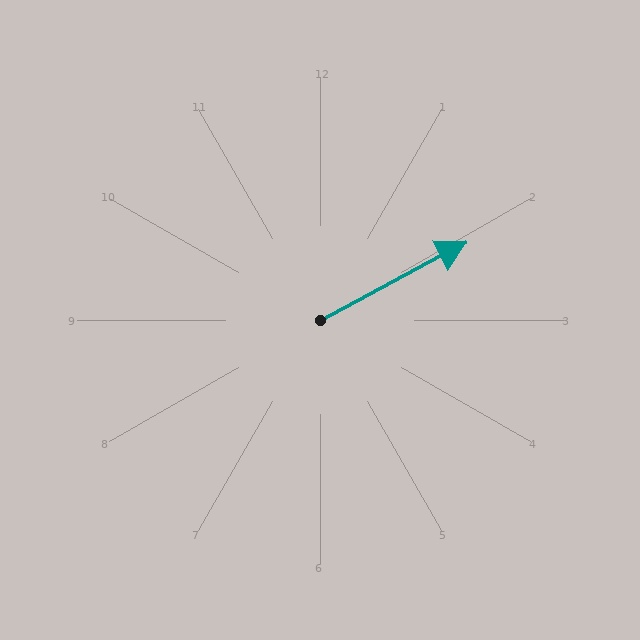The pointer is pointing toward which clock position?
Roughly 2 o'clock.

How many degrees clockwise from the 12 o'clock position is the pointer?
Approximately 62 degrees.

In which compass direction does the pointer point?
Northeast.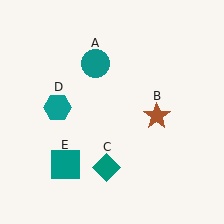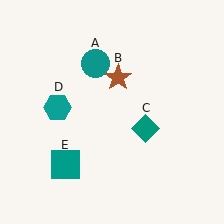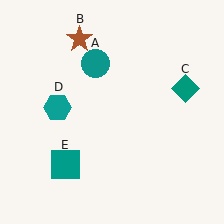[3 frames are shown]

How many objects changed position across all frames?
2 objects changed position: brown star (object B), teal diamond (object C).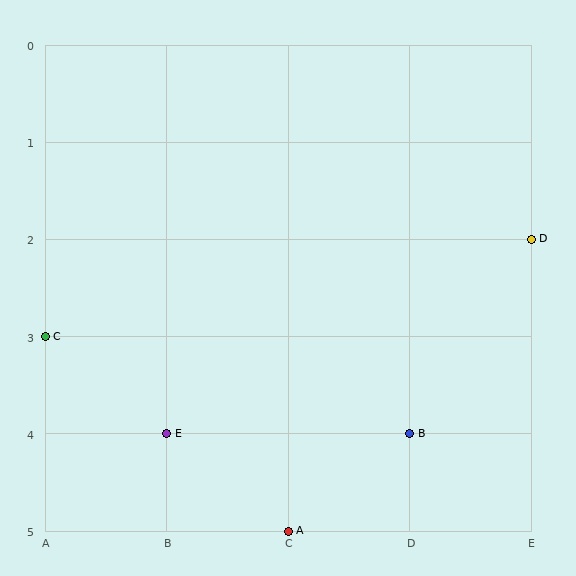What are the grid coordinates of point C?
Point C is at grid coordinates (A, 3).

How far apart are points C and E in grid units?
Points C and E are 1 column and 1 row apart (about 1.4 grid units diagonally).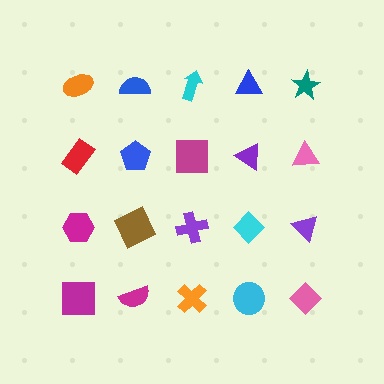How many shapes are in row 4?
5 shapes.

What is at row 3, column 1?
A magenta hexagon.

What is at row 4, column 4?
A cyan circle.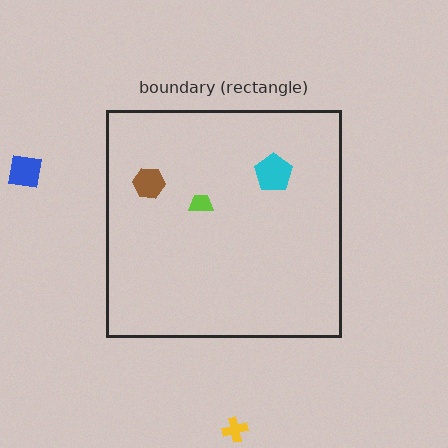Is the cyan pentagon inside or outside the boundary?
Inside.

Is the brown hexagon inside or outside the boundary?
Inside.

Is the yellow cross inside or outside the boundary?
Outside.